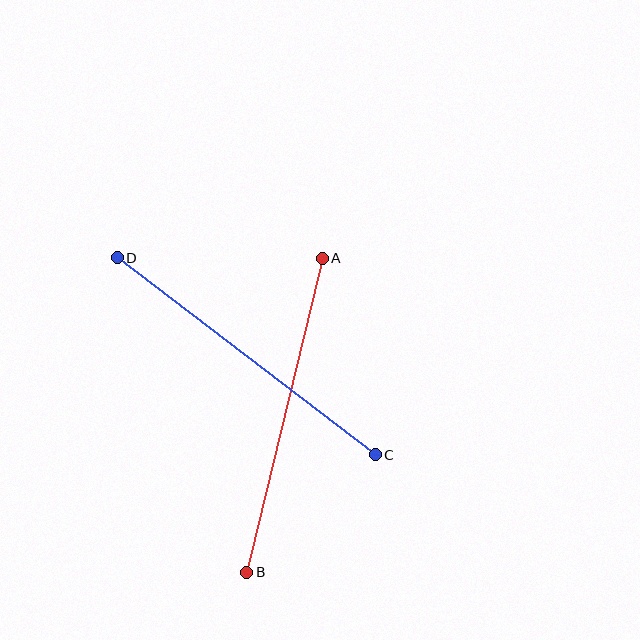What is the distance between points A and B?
The distance is approximately 323 pixels.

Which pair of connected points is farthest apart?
Points C and D are farthest apart.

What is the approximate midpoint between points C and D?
The midpoint is at approximately (246, 356) pixels.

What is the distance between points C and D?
The distance is approximately 325 pixels.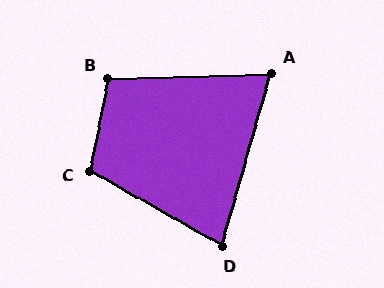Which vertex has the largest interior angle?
C, at approximately 108 degrees.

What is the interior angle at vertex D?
Approximately 77 degrees (acute).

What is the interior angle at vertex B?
Approximately 103 degrees (obtuse).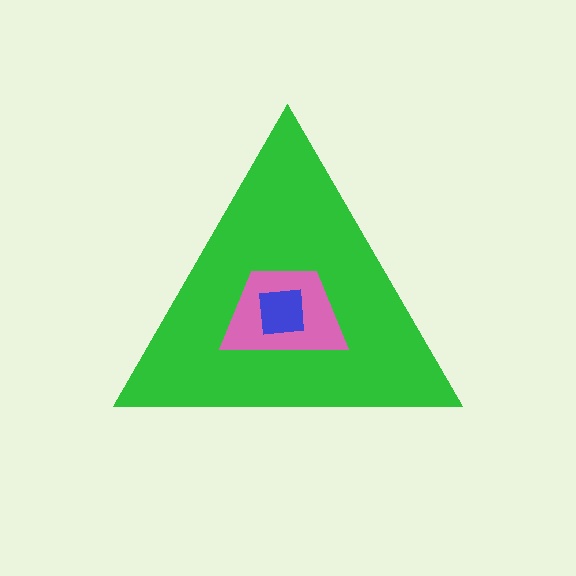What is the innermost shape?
The blue square.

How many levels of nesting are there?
3.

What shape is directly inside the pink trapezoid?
The blue square.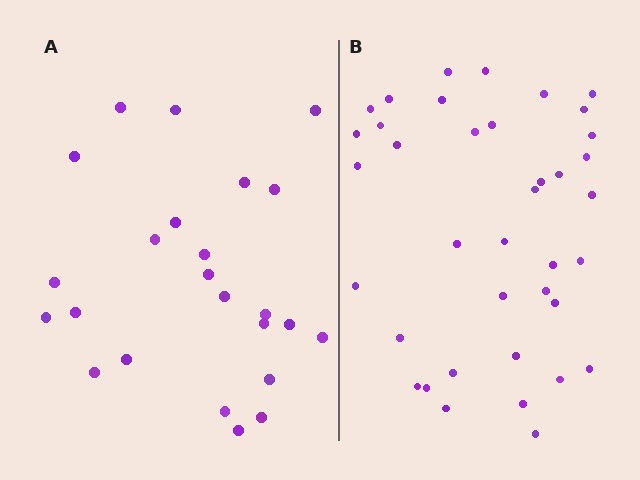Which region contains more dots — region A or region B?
Region B (the right region) has more dots.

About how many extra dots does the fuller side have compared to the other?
Region B has approximately 15 more dots than region A.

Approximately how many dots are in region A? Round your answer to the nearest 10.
About 20 dots. (The exact count is 24, which rounds to 20.)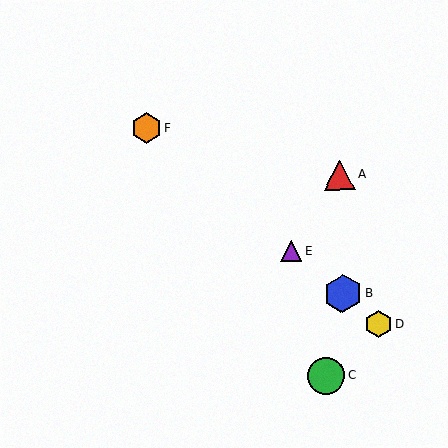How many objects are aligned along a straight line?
4 objects (B, D, E, F) are aligned along a straight line.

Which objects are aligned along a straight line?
Objects B, D, E, F are aligned along a straight line.